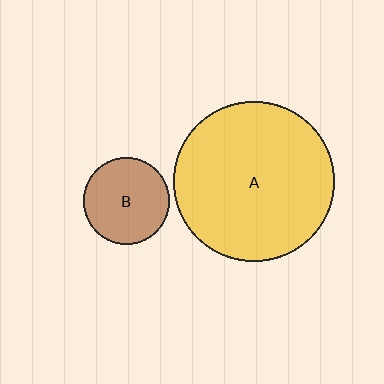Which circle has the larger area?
Circle A (yellow).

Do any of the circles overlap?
No, none of the circles overlap.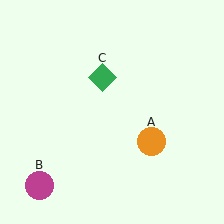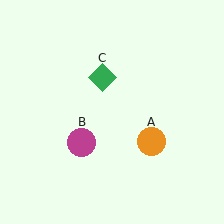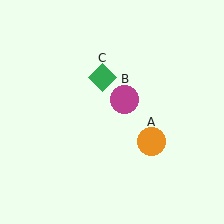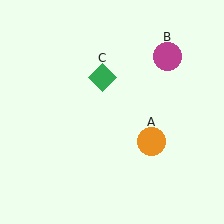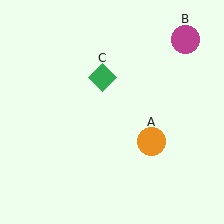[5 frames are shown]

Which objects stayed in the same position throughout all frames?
Orange circle (object A) and green diamond (object C) remained stationary.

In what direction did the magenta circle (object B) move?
The magenta circle (object B) moved up and to the right.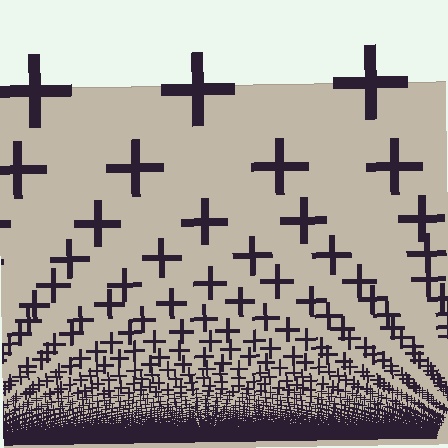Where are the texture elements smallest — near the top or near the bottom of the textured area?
Near the bottom.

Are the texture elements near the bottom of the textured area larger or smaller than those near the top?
Smaller. The gradient is inverted — elements near the bottom are smaller and denser.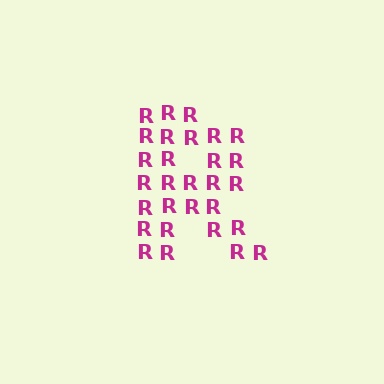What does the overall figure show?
The overall figure shows the letter R.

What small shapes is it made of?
It is made of small letter R's.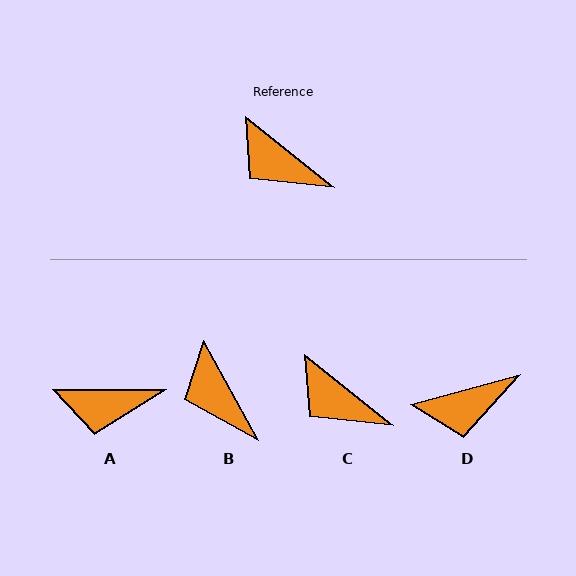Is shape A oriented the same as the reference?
No, it is off by about 38 degrees.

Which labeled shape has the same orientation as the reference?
C.